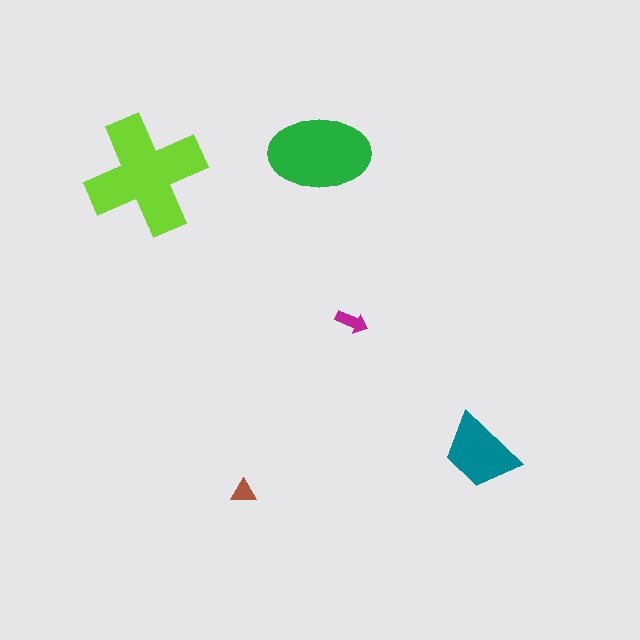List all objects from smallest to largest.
The brown triangle, the magenta arrow, the teal trapezoid, the green ellipse, the lime cross.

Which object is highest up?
The green ellipse is topmost.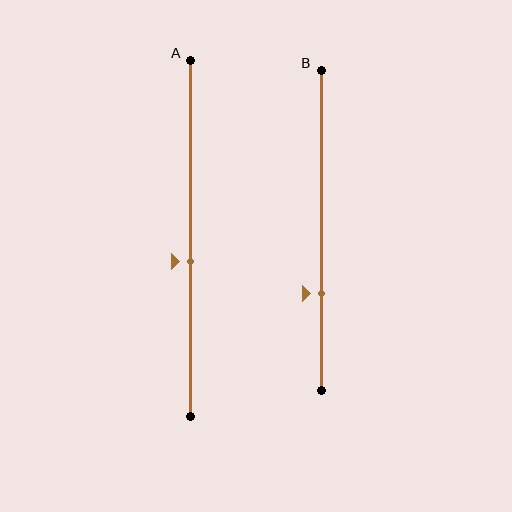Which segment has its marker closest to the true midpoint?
Segment A has its marker closest to the true midpoint.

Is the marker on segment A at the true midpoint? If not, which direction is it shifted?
No, the marker on segment A is shifted downward by about 6% of the segment length.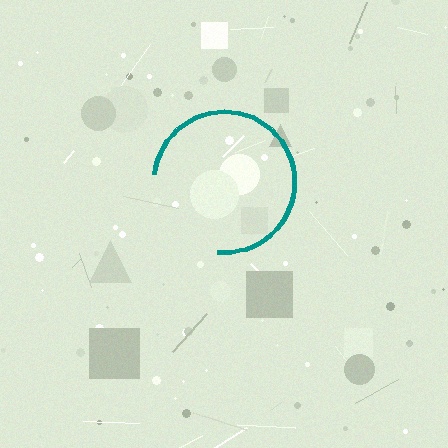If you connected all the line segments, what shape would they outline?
They would outline a circle.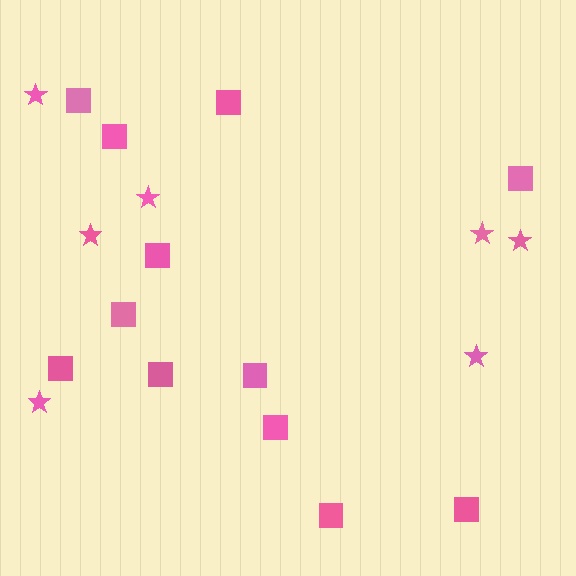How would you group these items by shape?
There are 2 groups: one group of stars (7) and one group of squares (12).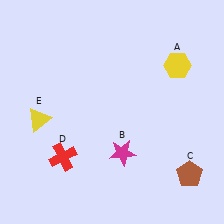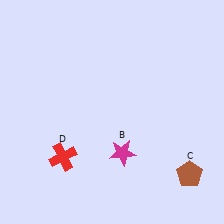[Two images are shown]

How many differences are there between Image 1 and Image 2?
There are 2 differences between the two images.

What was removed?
The yellow triangle (E), the yellow hexagon (A) were removed in Image 2.